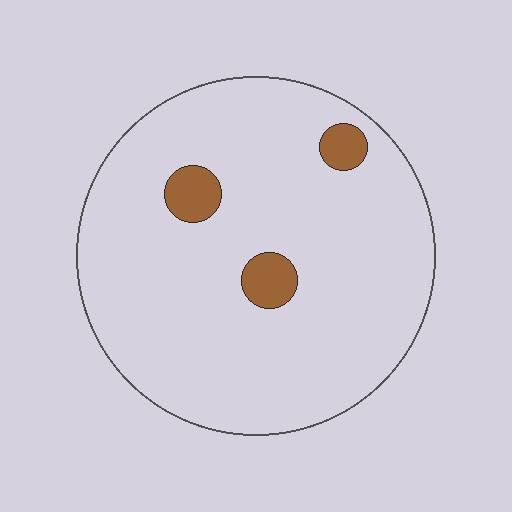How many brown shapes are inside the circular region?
3.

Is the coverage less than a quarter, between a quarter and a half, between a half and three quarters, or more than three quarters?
Less than a quarter.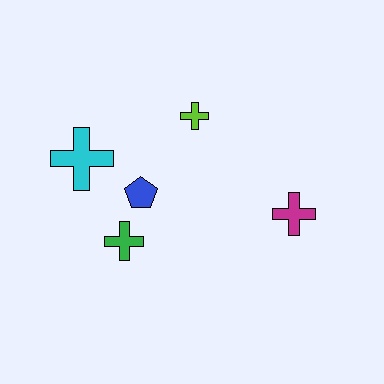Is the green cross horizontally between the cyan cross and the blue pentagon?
Yes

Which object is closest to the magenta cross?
The lime cross is closest to the magenta cross.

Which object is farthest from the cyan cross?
The magenta cross is farthest from the cyan cross.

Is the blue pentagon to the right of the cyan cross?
Yes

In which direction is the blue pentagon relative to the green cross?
The blue pentagon is above the green cross.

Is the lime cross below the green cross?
No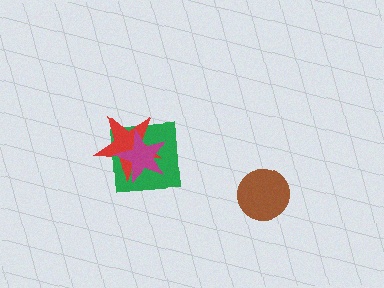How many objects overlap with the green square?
2 objects overlap with the green square.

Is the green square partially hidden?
Yes, it is partially covered by another shape.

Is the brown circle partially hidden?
No, no other shape covers it.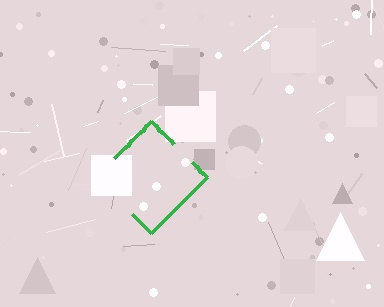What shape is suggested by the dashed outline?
The dashed outline suggests a diamond.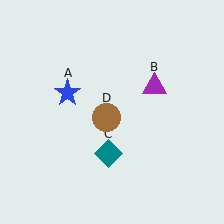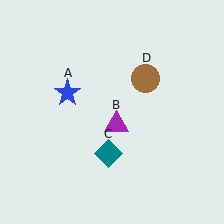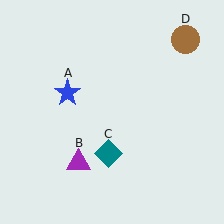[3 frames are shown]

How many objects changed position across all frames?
2 objects changed position: purple triangle (object B), brown circle (object D).